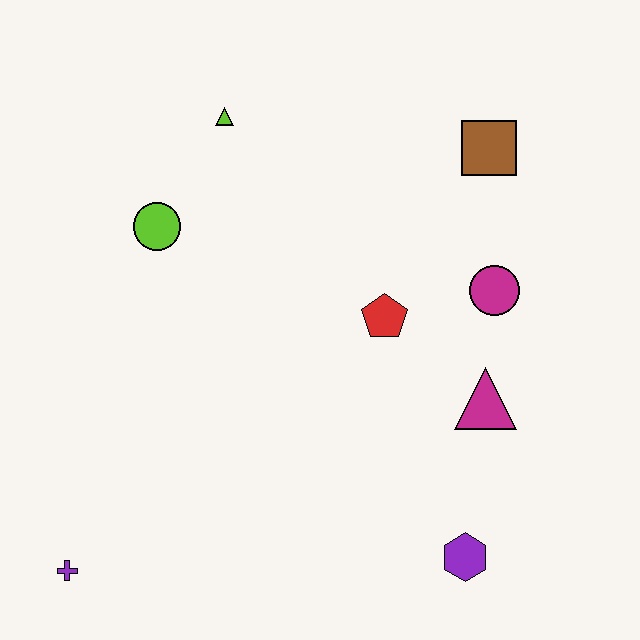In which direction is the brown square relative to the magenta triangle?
The brown square is above the magenta triangle.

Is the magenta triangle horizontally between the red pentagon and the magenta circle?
Yes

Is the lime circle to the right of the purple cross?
Yes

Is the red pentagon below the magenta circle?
Yes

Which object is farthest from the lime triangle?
The purple hexagon is farthest from the lime triangle.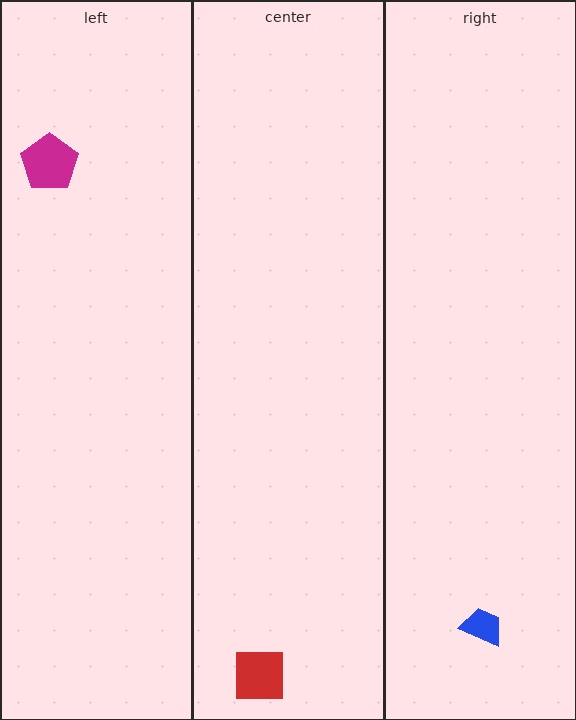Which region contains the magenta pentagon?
The left region.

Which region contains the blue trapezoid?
The right region.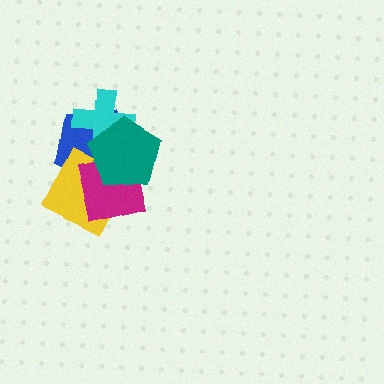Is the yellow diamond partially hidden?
Yes, it is partially covered by another shape.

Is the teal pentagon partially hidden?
No, no other shape covers it.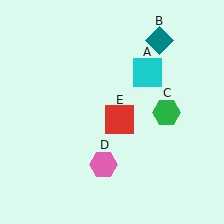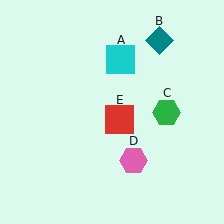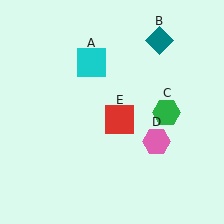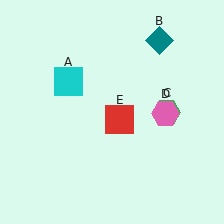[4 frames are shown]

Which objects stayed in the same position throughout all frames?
Teal diamond (object B) and green hexagon (object C) and red square (object E) remained stationary.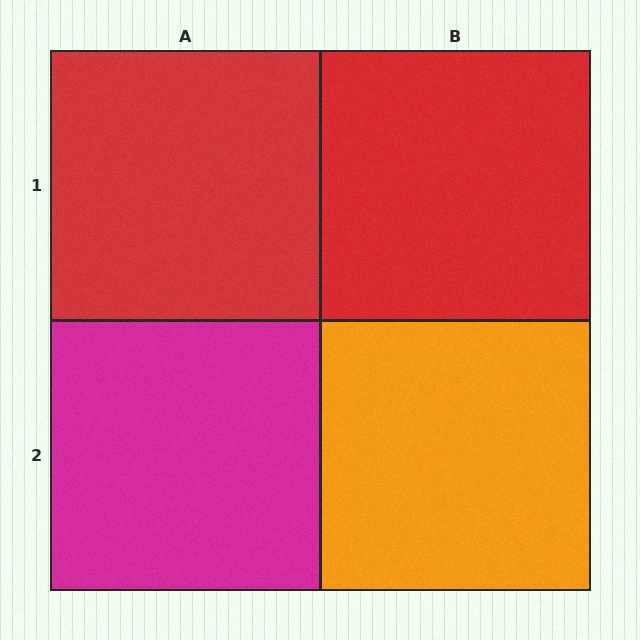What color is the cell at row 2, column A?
Magenta.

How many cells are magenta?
1 cell is magenta.